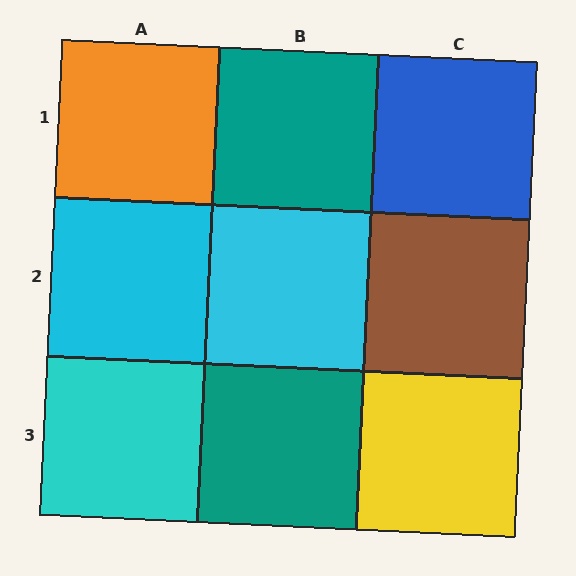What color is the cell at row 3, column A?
Cyan.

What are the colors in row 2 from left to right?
Cyan, cyan, brown.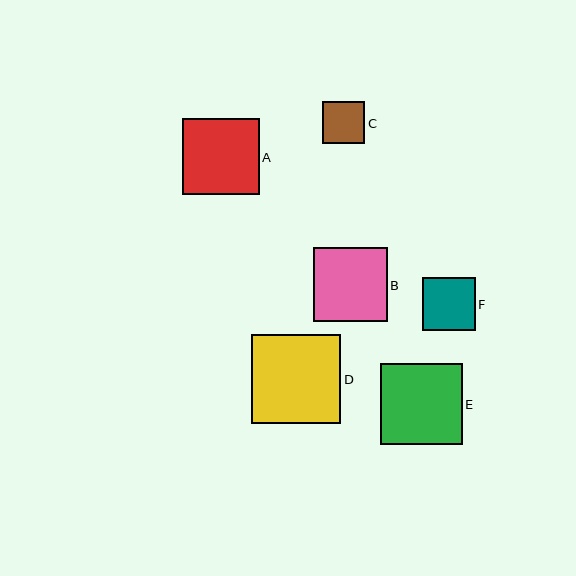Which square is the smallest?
Square C is the smallest with a size of approximately 42 pixels.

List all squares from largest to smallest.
From largest to smallest: D, E, A, B, F, C.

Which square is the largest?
Square D is the largest with a size of approximately 89 pixels.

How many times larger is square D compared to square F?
Square D is approximately 1.7 times the size of square F.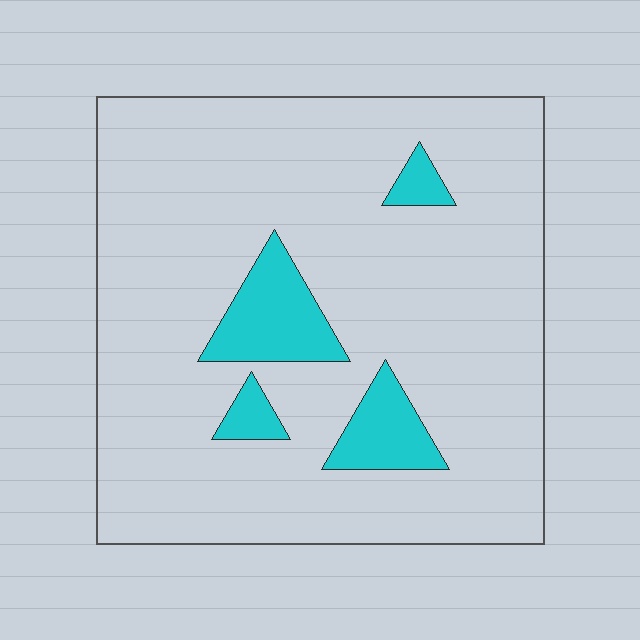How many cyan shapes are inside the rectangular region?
4.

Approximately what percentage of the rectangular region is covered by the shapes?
Approximately 10%.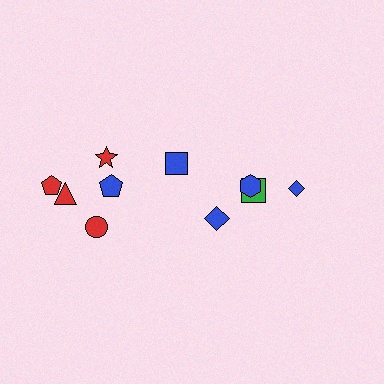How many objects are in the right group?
There are 4 objects.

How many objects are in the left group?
There are 6 objects.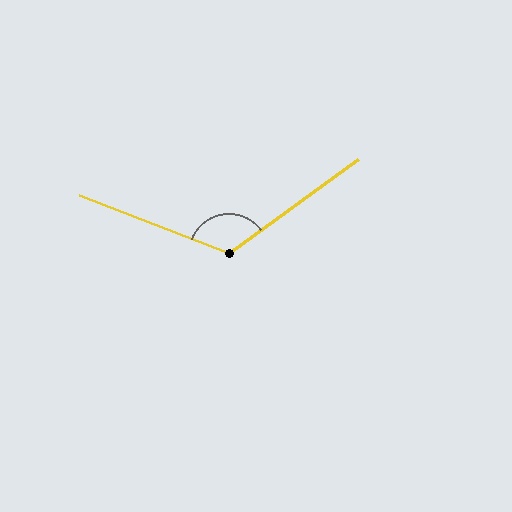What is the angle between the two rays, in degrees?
Approximately 123 degrees.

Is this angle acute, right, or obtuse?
It is obtuse.